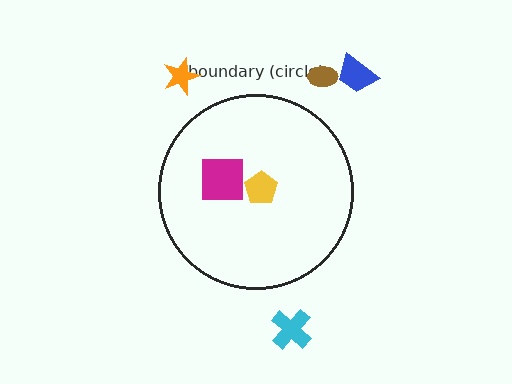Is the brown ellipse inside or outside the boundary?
Outside.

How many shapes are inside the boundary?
2 inside, 4 outside.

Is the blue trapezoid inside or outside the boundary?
Outside.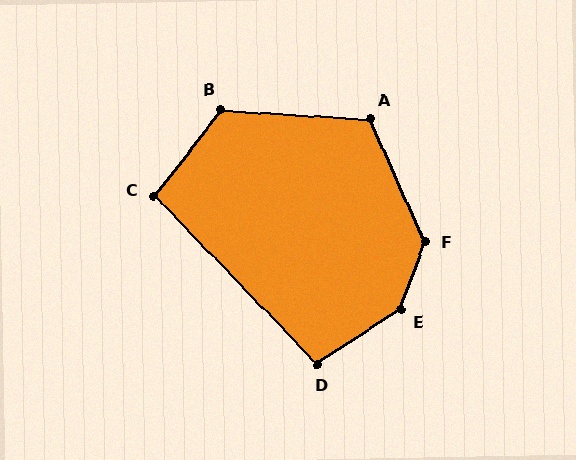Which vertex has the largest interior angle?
E, at approximately 143 degrees.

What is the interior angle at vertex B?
Approximately 124 degrees (obtuse).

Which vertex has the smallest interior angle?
C, at approximately 99 degrees.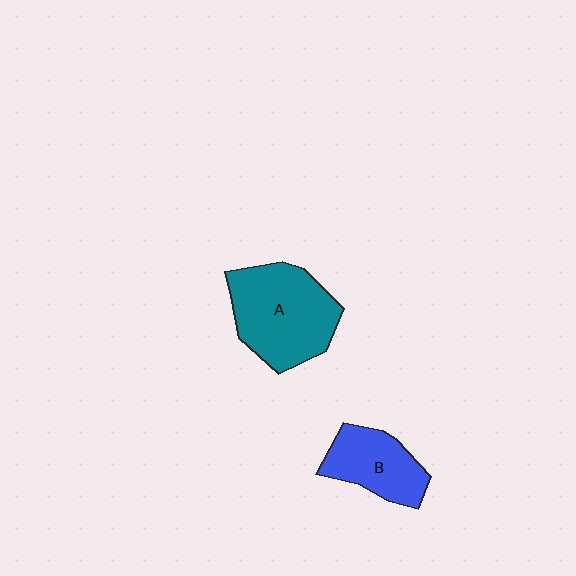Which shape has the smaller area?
Shape B (blue).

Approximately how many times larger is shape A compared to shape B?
Approximately 1.6 times.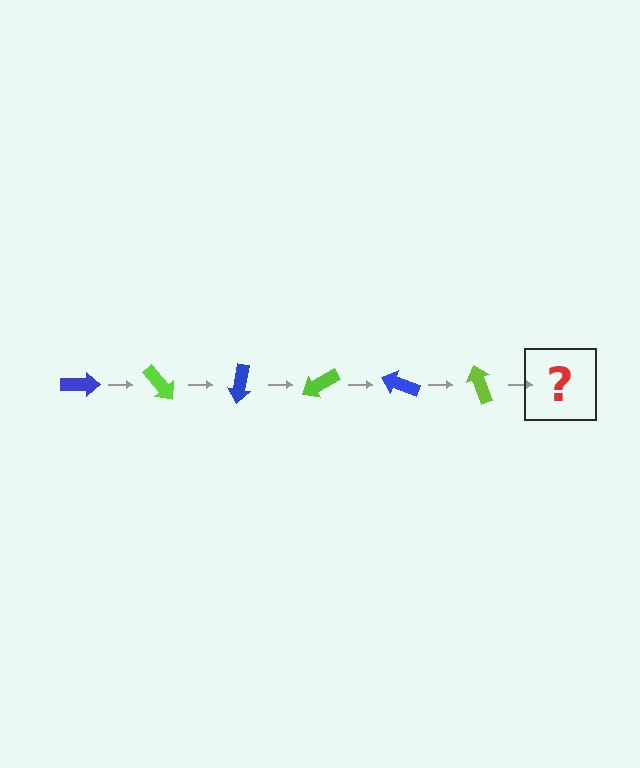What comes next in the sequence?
The next element should be a blue arrow, rotated 300 degrees from the start.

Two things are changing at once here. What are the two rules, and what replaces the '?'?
The two rules are that it rotates 50 degrees each step and the color cycles through blue and lime. The '?' should be a blue arrow, rotated 300 degrees from the start.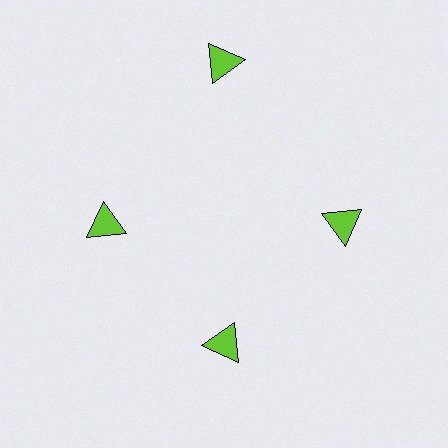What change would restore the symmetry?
The symmetry would be restored by moving it inward, back onto the ring so that all 4 triangles sit at equal angles and equal distance from the center.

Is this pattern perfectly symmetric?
No. The 4 lime triangles are arranged in a ring, but one element near the 12 o'clock position is pushed outward from the center, breaking the 4-fold rotational symmetry.